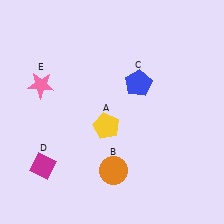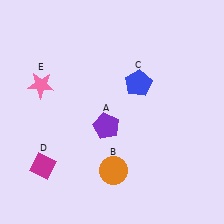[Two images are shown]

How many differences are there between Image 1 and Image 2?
There is 1 difference between the two images.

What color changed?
The pentagon (A) changed from yellow in Image 1 to purple in Image 2.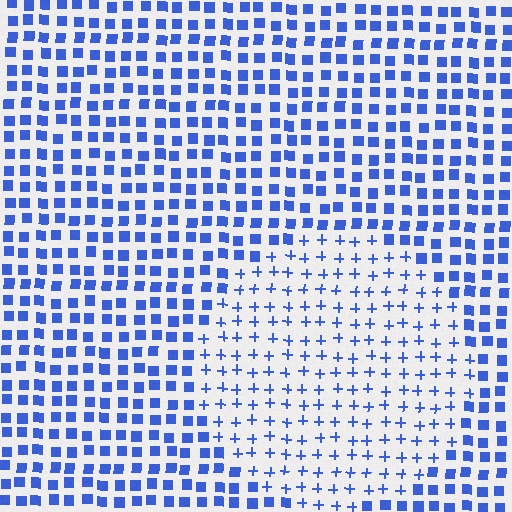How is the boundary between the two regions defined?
The boundary is defined by a change in element shape: plus signs inside vs. squares outside. All elements share the same color and spacing.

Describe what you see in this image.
The image is filled with small blue elements arranged in a uniform grid. A circle-shaped region contains plus signs, while the surrounding area contains squares. The boundary is defined purely by the change in element shape.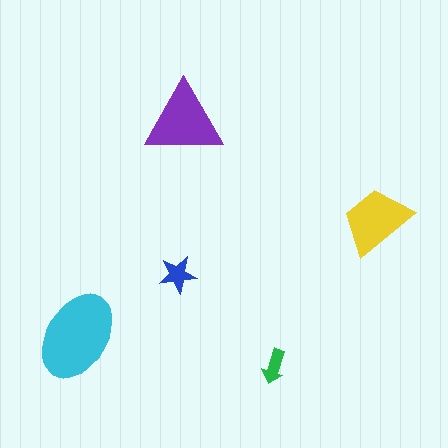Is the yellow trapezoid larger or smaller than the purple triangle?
Smaller.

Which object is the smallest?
The green arrow.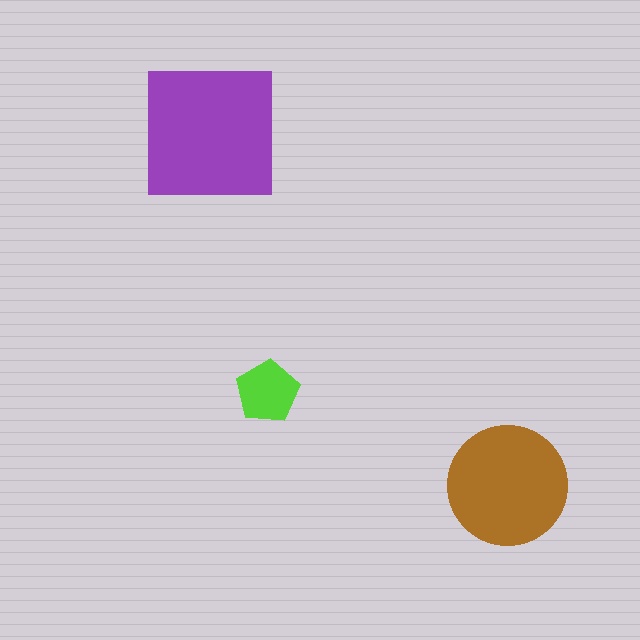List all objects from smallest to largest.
The lime pentagon, the brown circle, the purple square.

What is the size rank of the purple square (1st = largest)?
1st.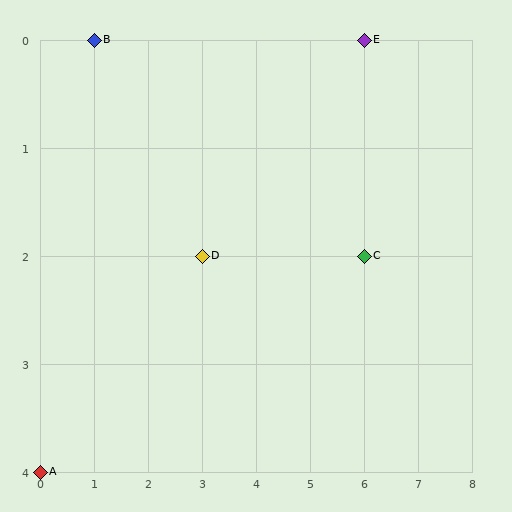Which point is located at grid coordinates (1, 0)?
Point B is at (1, 0).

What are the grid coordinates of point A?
Point A is at grid coordinates (0, 4).